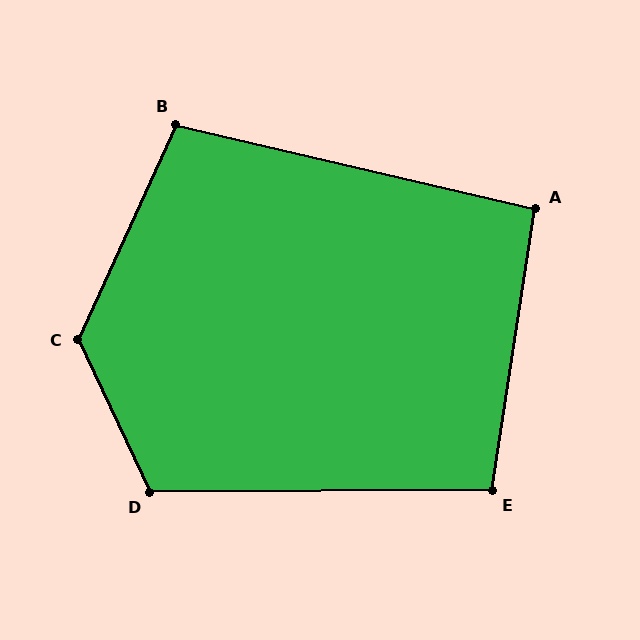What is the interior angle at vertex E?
Approximately 99 degrees (obtuse).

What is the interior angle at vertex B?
Approximately 101 degrees (obtuse).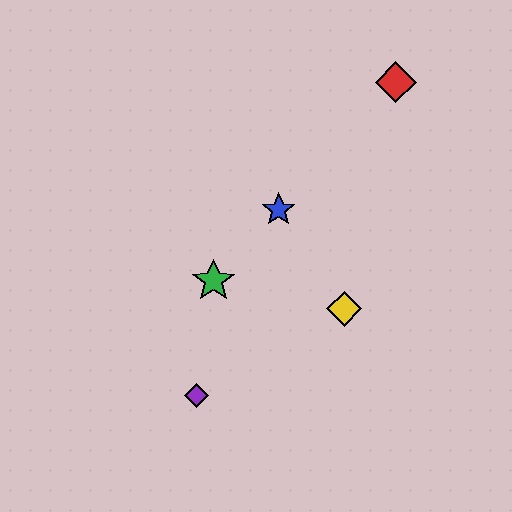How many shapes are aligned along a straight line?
3 shapes (the red diamond, the blue star, the green star) are aligned along a straight line.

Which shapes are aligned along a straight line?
The red diamond, the blue star, the green star are aligned along a straight line.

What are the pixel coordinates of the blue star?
The blue star is at (279, 210).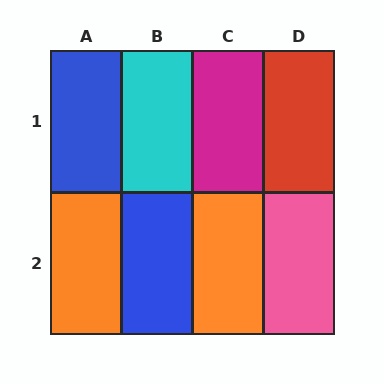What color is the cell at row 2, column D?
Pink.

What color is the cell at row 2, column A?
Orange.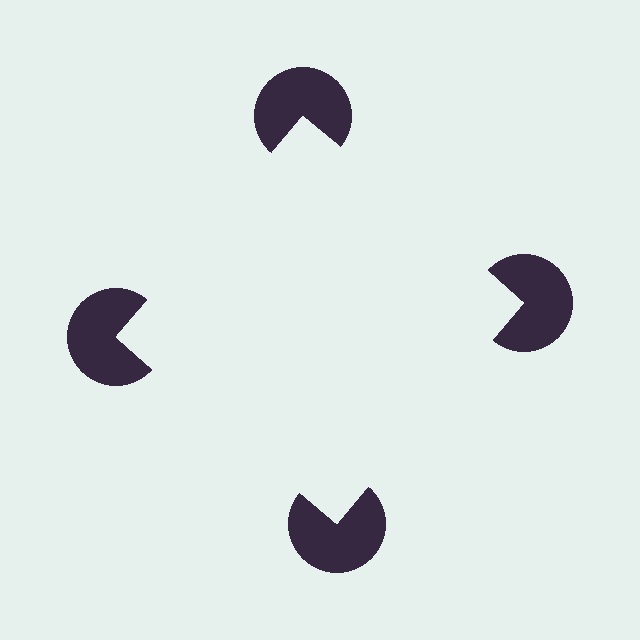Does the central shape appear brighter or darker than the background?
It typically appears slightly brighter than the background, even though no actual brightness change is drawn.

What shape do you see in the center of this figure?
An illusory square — its edges are inferred from the aligned wedge cuts in the pac-man discs, not physically drawn.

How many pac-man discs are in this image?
There are 4 — one at each vertex of the illusory square.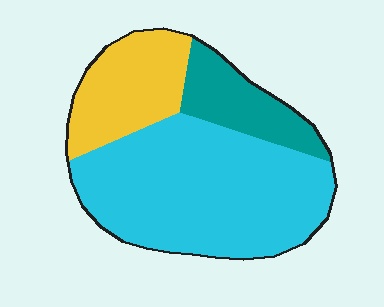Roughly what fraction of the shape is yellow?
Yellow covers about 25% of the shape.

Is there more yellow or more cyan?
Cyan.